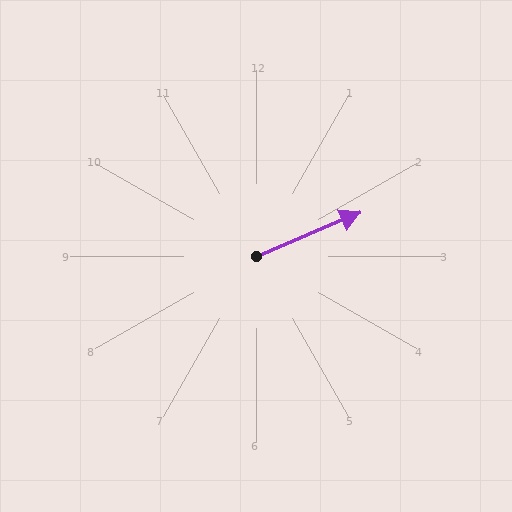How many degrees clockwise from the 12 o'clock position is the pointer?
Approximately 67 degrees.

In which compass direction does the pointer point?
Northeast.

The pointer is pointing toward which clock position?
Roughly 2 o'clock.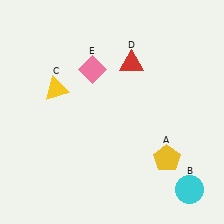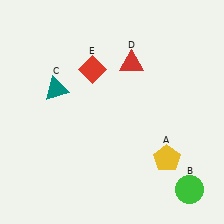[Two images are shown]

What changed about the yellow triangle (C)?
In Image 1, C is yellow. In Image 2, it changed to teal.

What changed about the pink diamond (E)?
In Image 1, E is pink. In Image 2, it changed to red.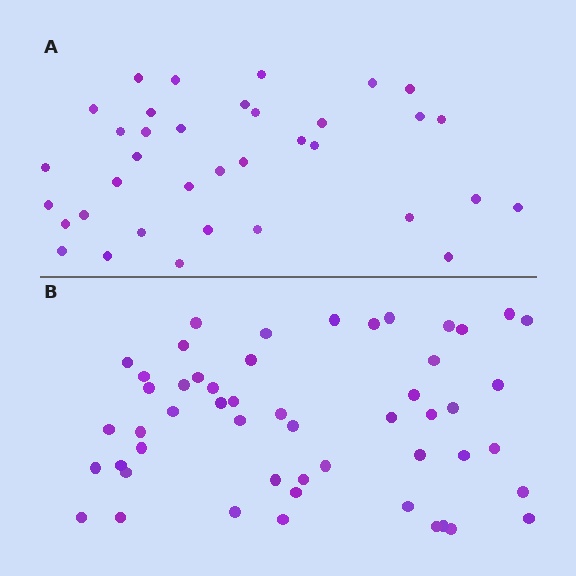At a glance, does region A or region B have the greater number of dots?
Region B (the bottom region) has more dots.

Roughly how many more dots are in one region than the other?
Region B has approximately 15 more dots than region A.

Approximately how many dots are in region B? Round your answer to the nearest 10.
About 50 dots. (The exact count is 52, which rounds to 50.)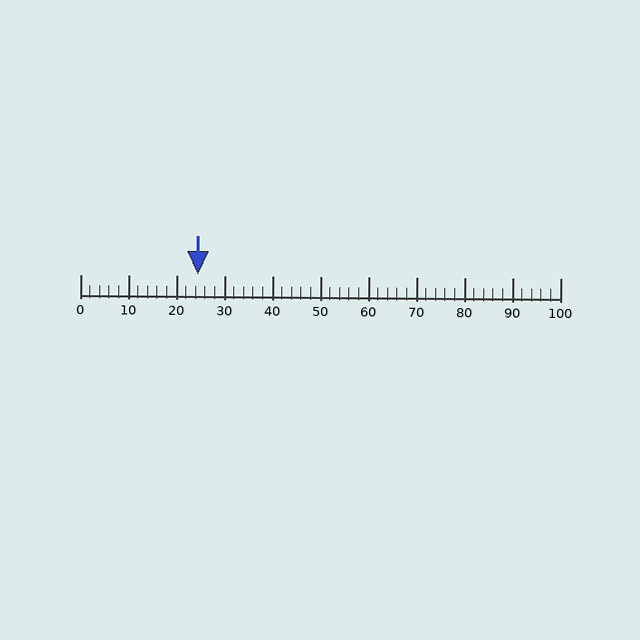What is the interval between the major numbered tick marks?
The major tick marks are spaced 10 units apart.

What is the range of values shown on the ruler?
The ruler shows values from 0 to 100.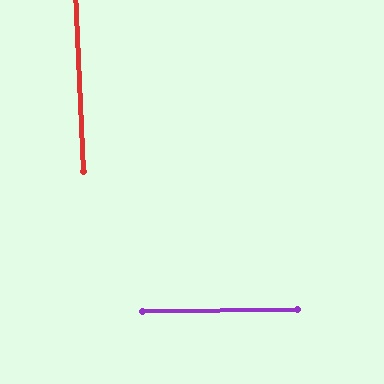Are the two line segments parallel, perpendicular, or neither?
Perpendicular — they meet at approximately 88°.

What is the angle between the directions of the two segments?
Approximately 88 degrees.